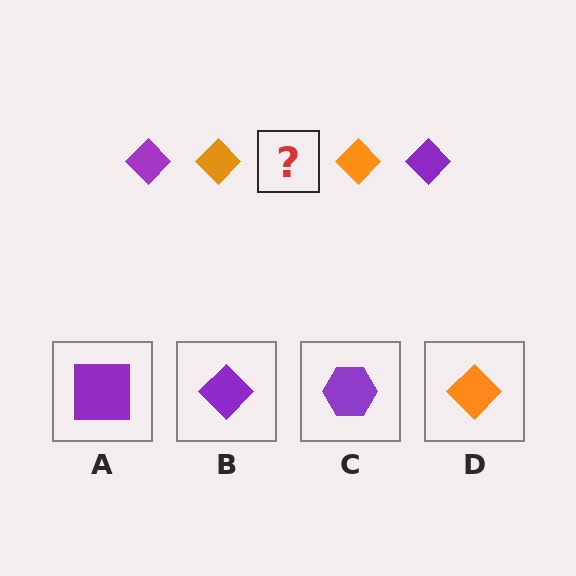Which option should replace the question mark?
Option B.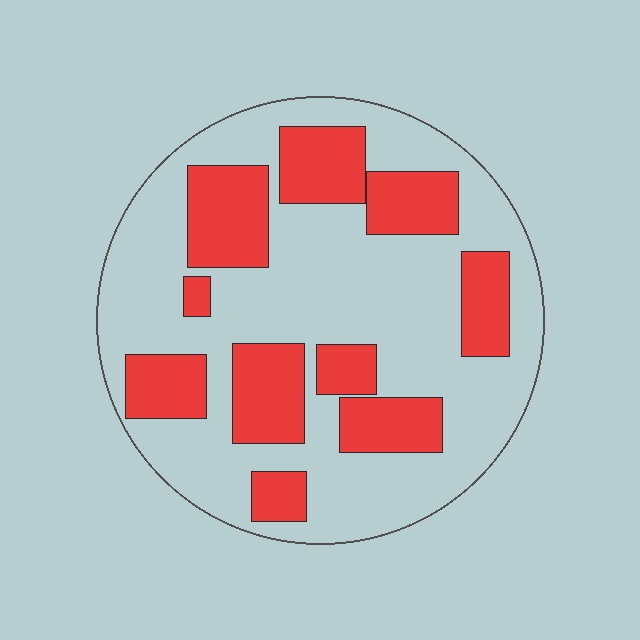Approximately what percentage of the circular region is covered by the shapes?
Approximately 35%.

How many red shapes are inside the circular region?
10.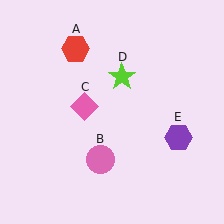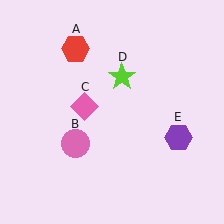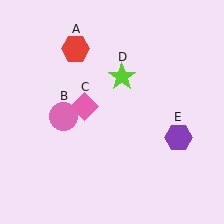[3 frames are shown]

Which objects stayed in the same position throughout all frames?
Red hexagon (object A) and pink diamond (object C) and lime star (object D) and purple hexagon (object E) remained stationary.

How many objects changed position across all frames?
1 object changed position: pink circle (object B).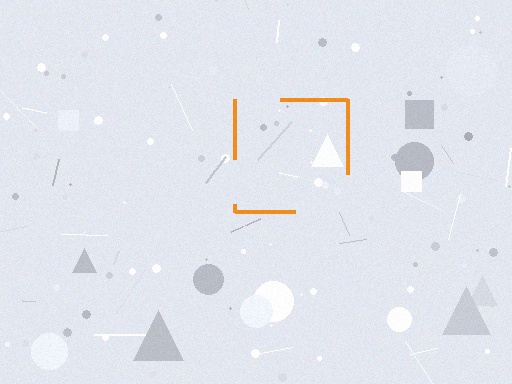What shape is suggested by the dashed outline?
The dashed outline suggests a square.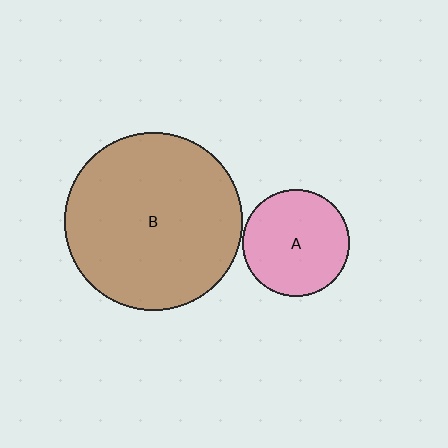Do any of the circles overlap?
No, none of the circles overlap.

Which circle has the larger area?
Circle B (brown).